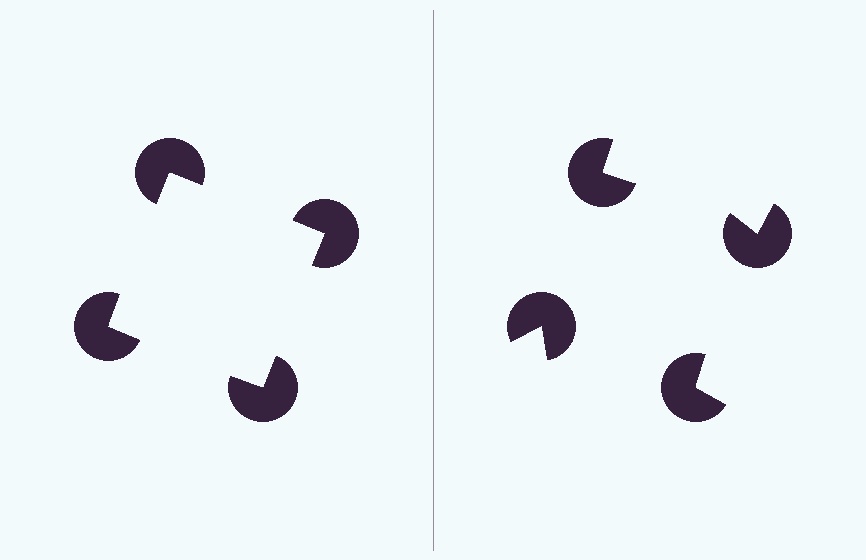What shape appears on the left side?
An illusory square.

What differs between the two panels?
The pac-man discs are positioned identically on both sides; only the wedge orientations differ. On the left they align to a square; on the right they are misaligned.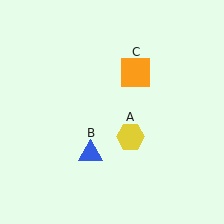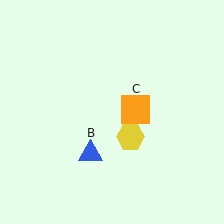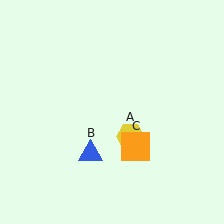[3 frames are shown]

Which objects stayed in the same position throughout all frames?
Yellow hexagon (object A) and blue triangle (object B) remained stationary.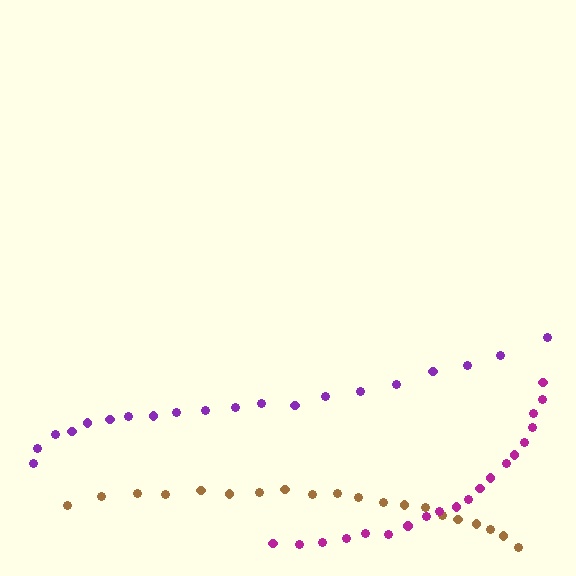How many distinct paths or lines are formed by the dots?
There are 3 distinct paths.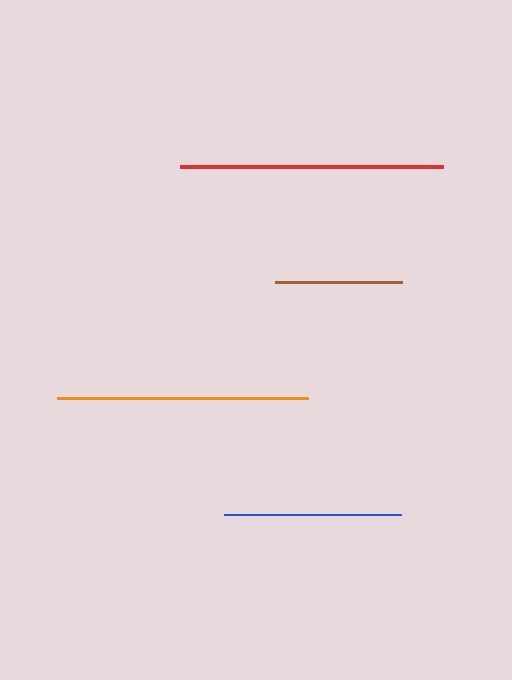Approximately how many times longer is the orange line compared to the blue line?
The orange line is approximately 1.4 times the length of the blue line.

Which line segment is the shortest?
The brown line is the shortest at approximately 126 pixels.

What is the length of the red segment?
The red segment is approximately 263 pixels long.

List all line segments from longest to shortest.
From longest to shortest: red, orange, blue, brown.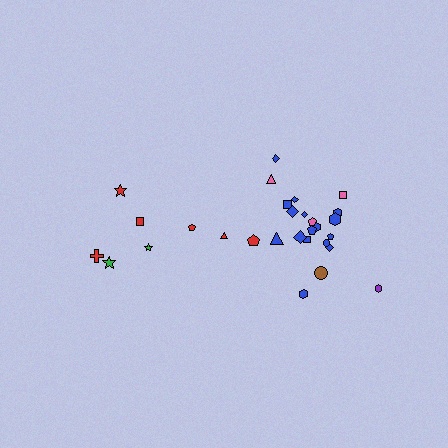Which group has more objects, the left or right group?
The right group.